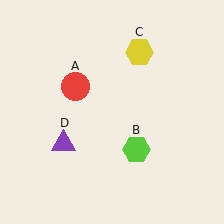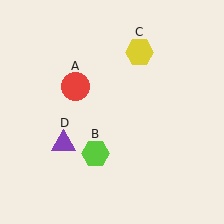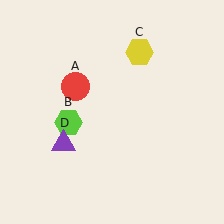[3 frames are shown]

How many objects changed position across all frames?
1 object changed position: lime hexagon (object B).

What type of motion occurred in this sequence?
The lime hexagon (object B) rotated clockwise around the center of the scene.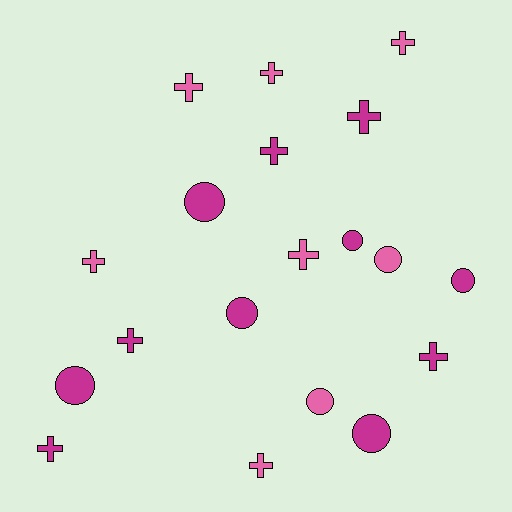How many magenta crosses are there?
There are 5 magenta crosses.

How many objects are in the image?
There are 19 objects.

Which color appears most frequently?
Magenta, with 11 objects.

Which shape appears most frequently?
Cross, with 11 objects.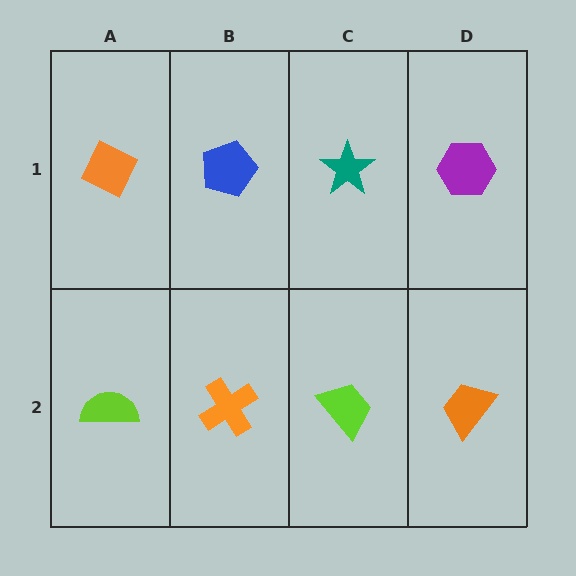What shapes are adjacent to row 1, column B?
An orange cross (row 2, column B), an orange diamond (row 1, column A), a teal star (row 1, column C).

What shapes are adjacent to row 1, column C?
A lime trapezoid (row 2, column C), a blue pentagon (row 1, column B), a purple hexagon (row 1, column D).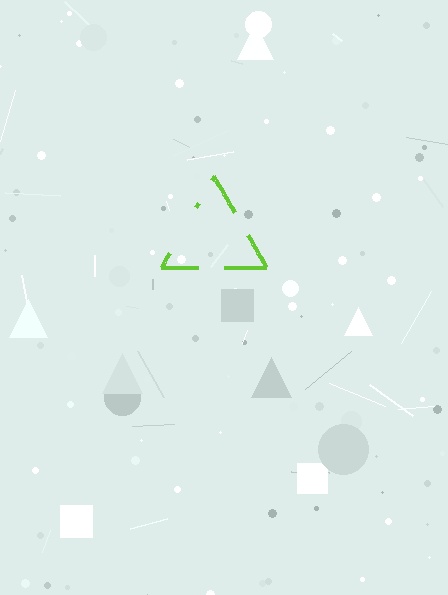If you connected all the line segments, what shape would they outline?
They would outline a triangle.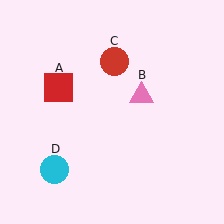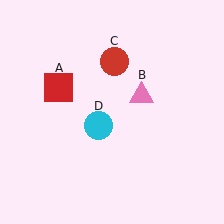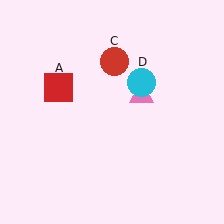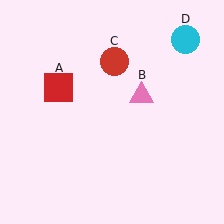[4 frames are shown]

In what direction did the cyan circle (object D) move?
The cyan circle (object D) moved up and to the right.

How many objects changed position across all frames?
1 object changed position: cyan circle (object D).